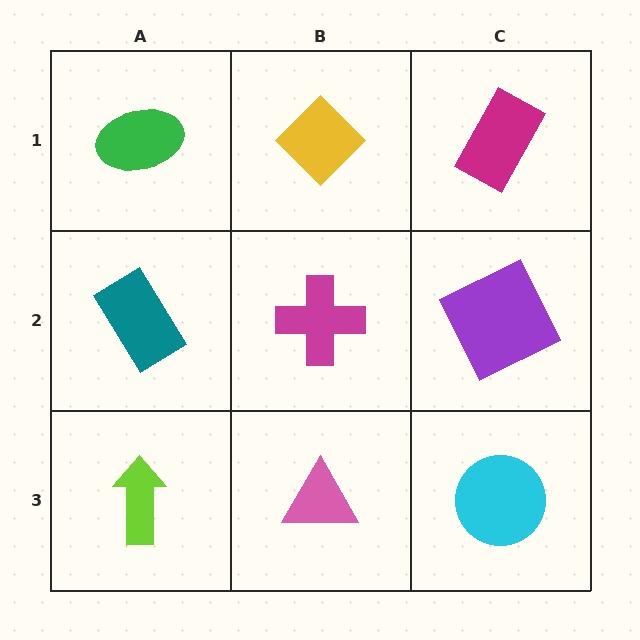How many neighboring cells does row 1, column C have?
2.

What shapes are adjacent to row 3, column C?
A purple square (row 2, column C), a pink triangle (row 3, column B).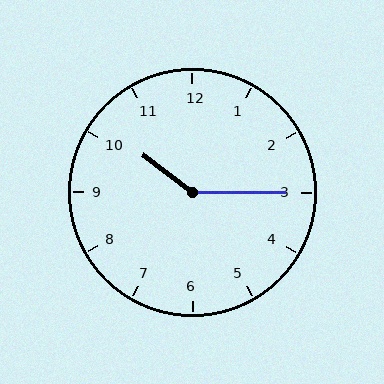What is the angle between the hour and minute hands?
Approximately 142 degrees.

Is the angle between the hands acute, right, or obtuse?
It is obtuse.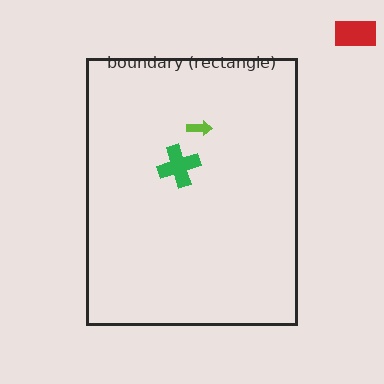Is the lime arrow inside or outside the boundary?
Inside.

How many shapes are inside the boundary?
2 inside, 1 outside.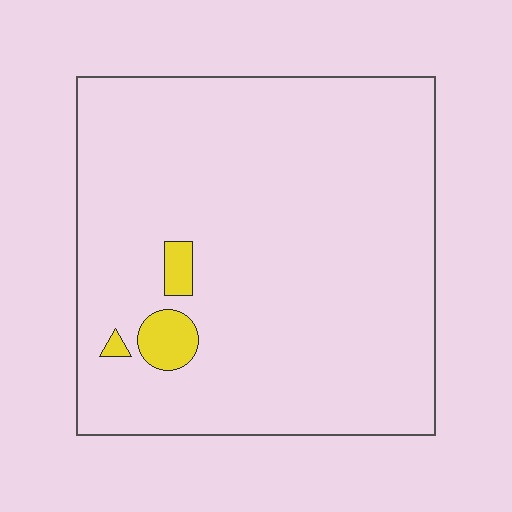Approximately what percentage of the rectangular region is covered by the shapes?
Approximately 5%.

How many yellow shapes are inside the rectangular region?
3.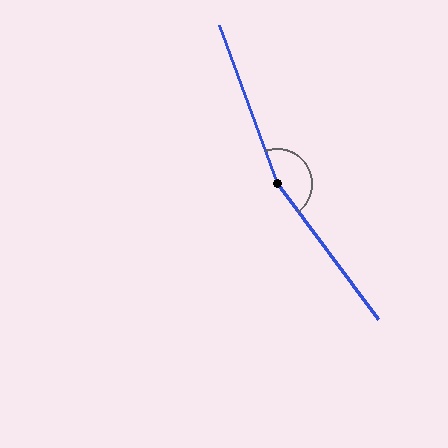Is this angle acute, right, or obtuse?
It is obtuse.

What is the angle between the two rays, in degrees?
Approximately 163 degrees.